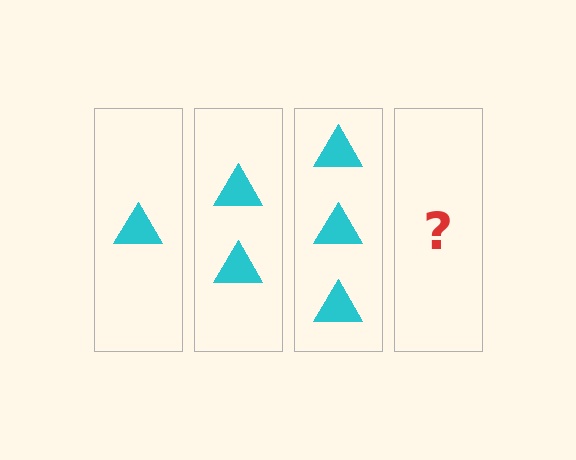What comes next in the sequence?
The next element should be 4 triangles.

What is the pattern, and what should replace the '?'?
The pattern is that each step adds one more triangle. The '?' should be 4 triangles.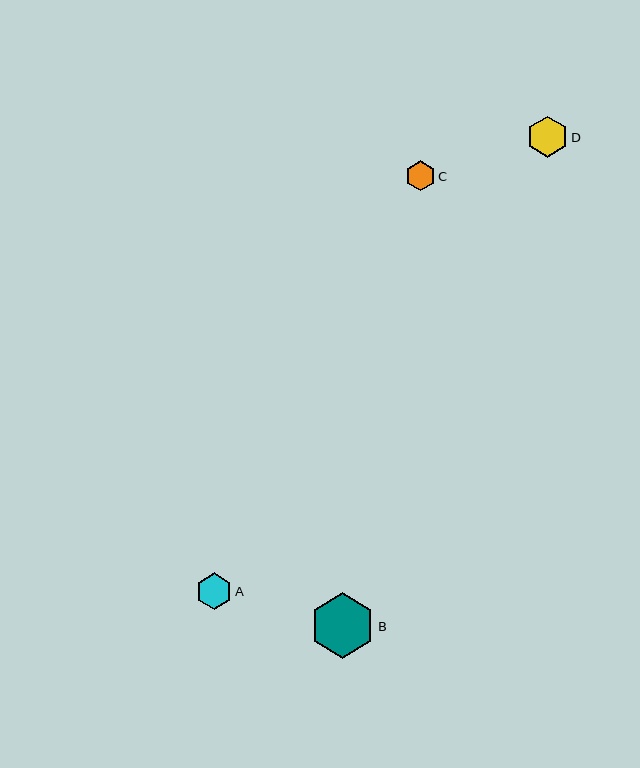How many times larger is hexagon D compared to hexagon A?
Hexagon D is approximately 1.1 times the size of hexagon A.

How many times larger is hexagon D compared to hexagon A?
Hexagon D is approximately 1.1 times the size of hexagon A.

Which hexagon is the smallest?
Hexagon C is the smallest with a size of approximately 30 pixels.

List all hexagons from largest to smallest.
From largest to smallest: B, D, A, C.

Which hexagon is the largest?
Hexagon B is the largest with a size of approximately 65 pixels.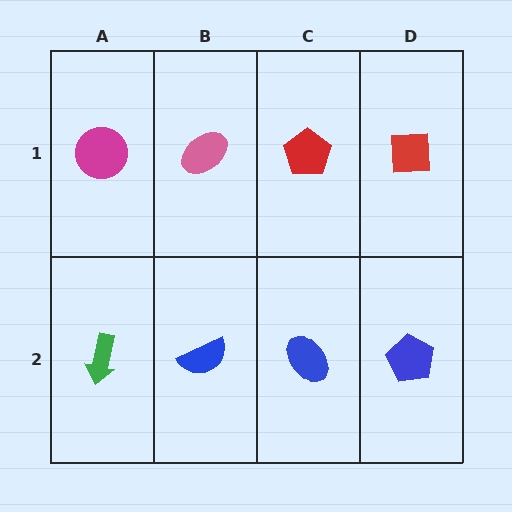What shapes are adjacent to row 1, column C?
A blue ellipse (row 2, column C), a pink ellipse (row 1, column B), a red square (row 1, column D).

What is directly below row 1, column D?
A blue pentagon.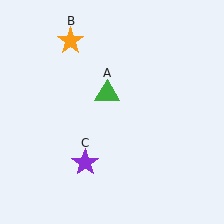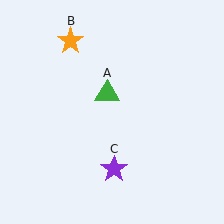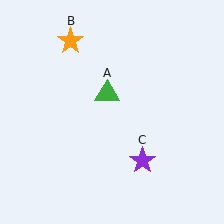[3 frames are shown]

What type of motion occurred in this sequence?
The purple star (object C) rotated counterclockwise around the center of the scene.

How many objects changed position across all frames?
1 object changed position: purple star (object C).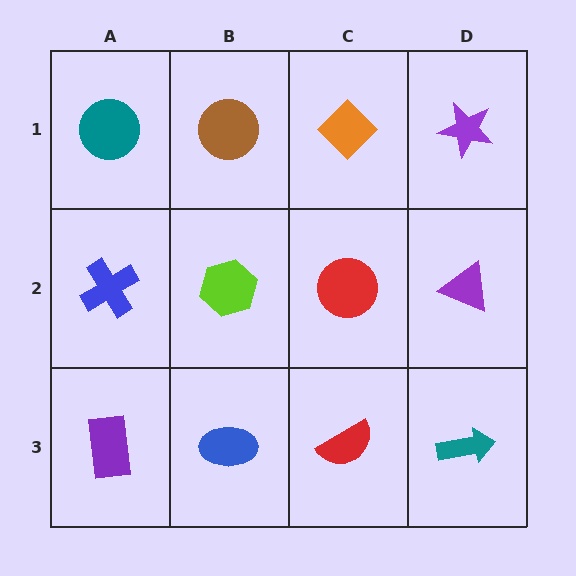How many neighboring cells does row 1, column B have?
3.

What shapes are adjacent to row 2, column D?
A purple star (row 1, column D), a teal arrow (row 3, column D), a red circle (row 2, column C).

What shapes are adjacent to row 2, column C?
An orange diamond (row 1, column C), a red semicircle (row 3, column C), a lime hexagon (row 2, column B), a purple triangle (row 2, column D).